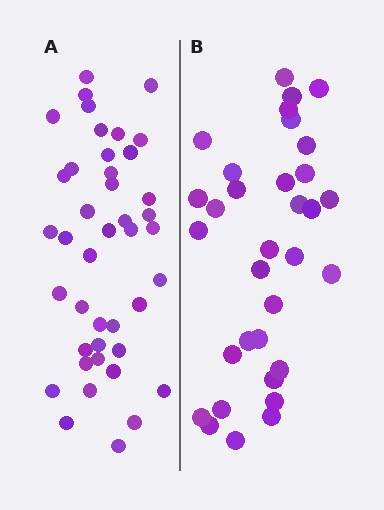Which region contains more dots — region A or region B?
Region A (the left region) has more dots.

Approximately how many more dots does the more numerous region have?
Region A has roughly 8 or so more dots than region B.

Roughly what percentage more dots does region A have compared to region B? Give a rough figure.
About 25% more.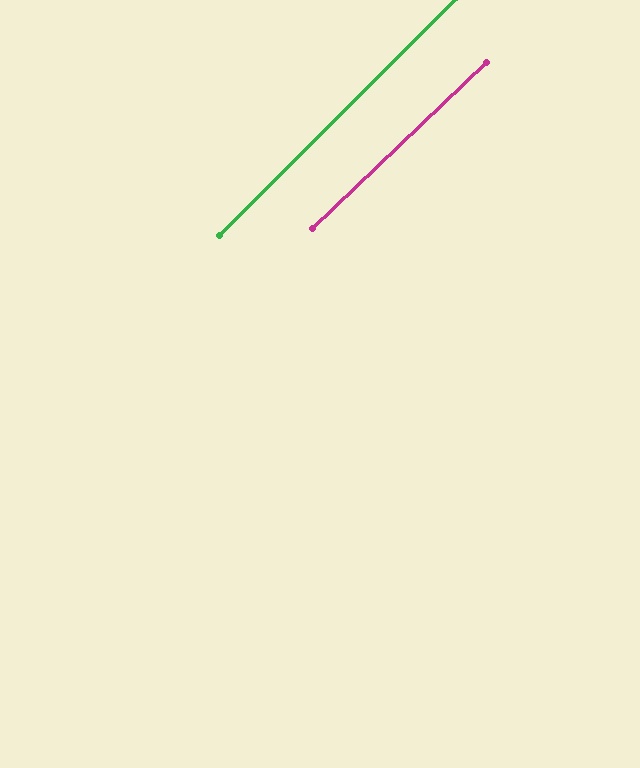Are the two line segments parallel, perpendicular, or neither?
Parallel — their directions differ by only 1.5°.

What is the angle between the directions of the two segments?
Approximately 1 degree.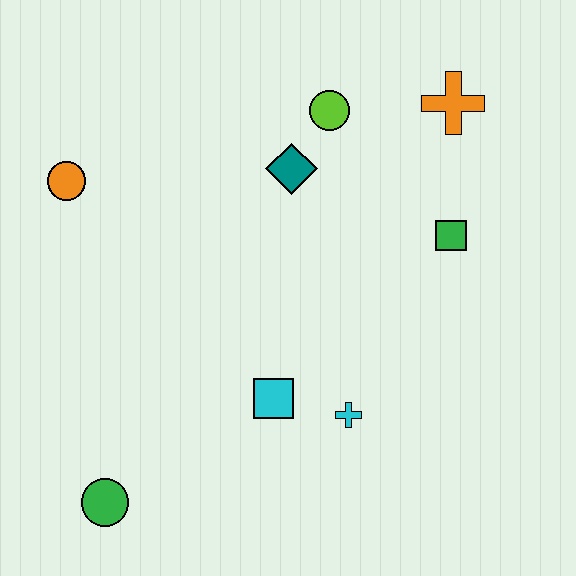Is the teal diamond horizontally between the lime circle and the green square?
No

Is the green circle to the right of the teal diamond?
No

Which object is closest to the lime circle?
The teal diamond is closest to the lime circle.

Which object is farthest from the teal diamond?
The green circle is farthest from the teal diamond.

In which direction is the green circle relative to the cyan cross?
The green circle is to the left of the cyan cross.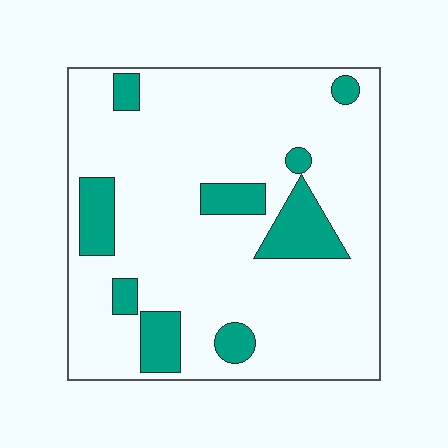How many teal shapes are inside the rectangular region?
9.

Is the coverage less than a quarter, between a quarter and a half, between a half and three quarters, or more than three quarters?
Less than a quarter.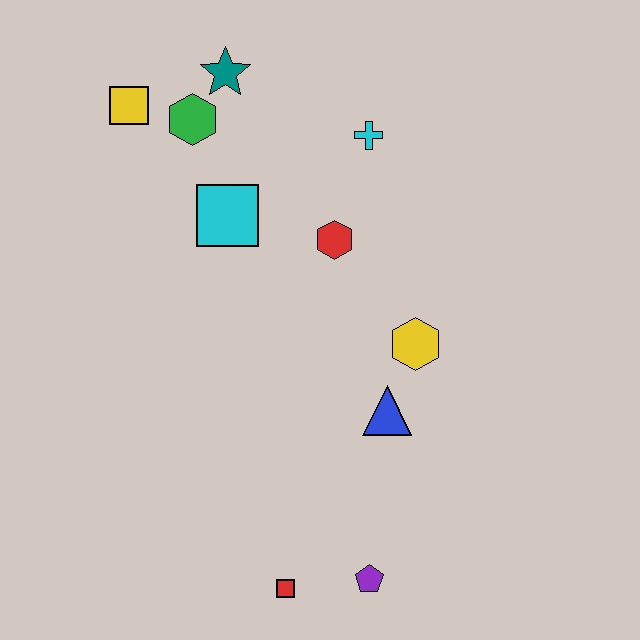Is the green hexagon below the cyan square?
No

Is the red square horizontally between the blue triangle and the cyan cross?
No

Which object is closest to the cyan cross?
The red hexagon is closest to the cyan cross.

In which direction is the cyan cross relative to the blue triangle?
The cyan cross is above the blue triangle.